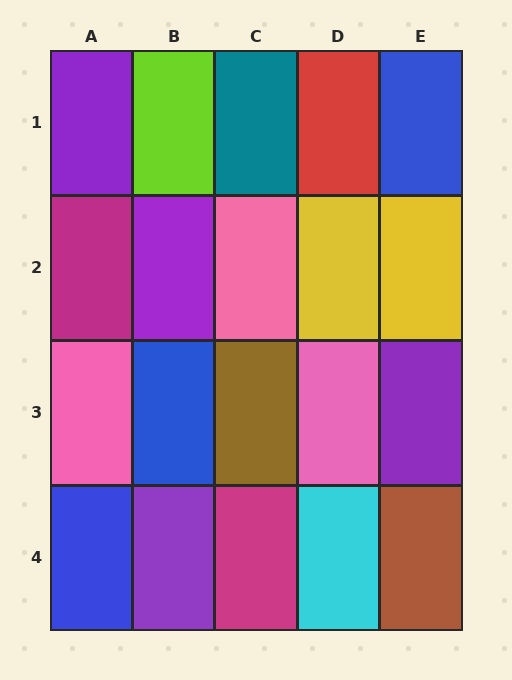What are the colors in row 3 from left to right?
Pink, blue, brown, pink, purple.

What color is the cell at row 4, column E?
Brown.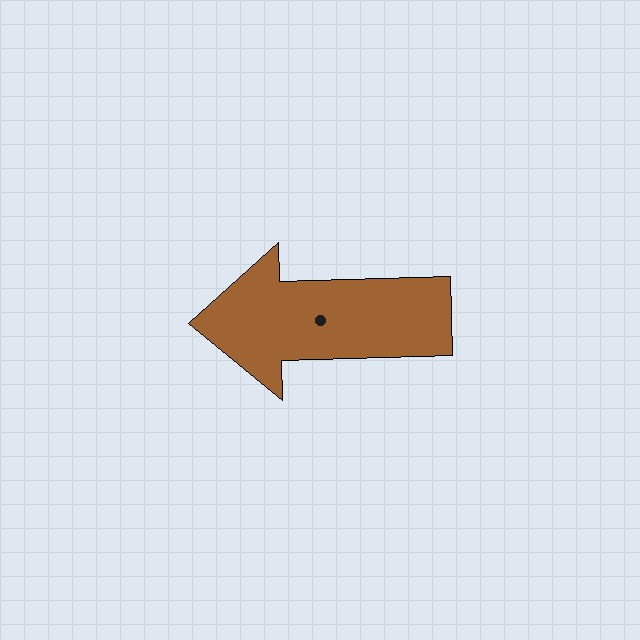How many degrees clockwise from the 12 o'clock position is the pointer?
Approximately 268 degrees.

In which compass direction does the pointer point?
West.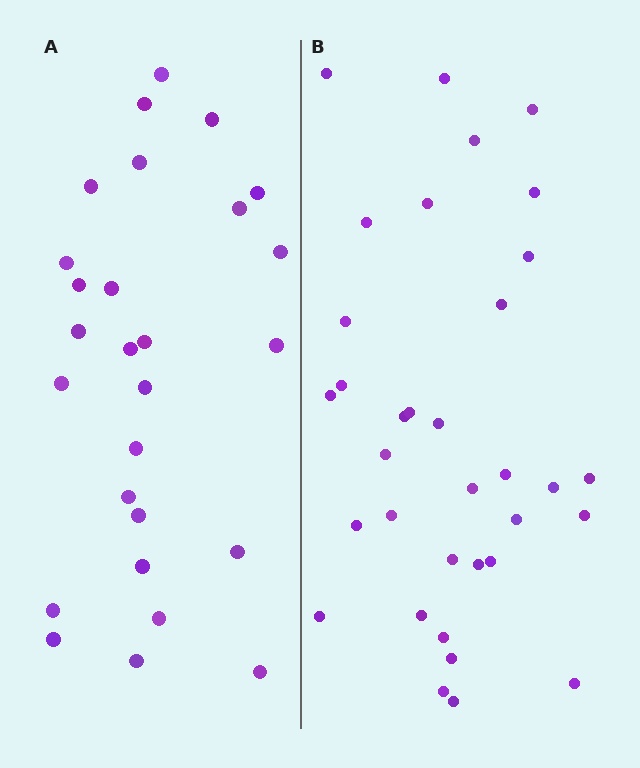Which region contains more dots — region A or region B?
Region B (the right region) has more dots.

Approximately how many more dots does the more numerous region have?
Region B has roughly 8 or so more dots than region A.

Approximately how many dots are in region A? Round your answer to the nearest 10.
About 30 dots. (The exact count is 27, which rounds to 30.)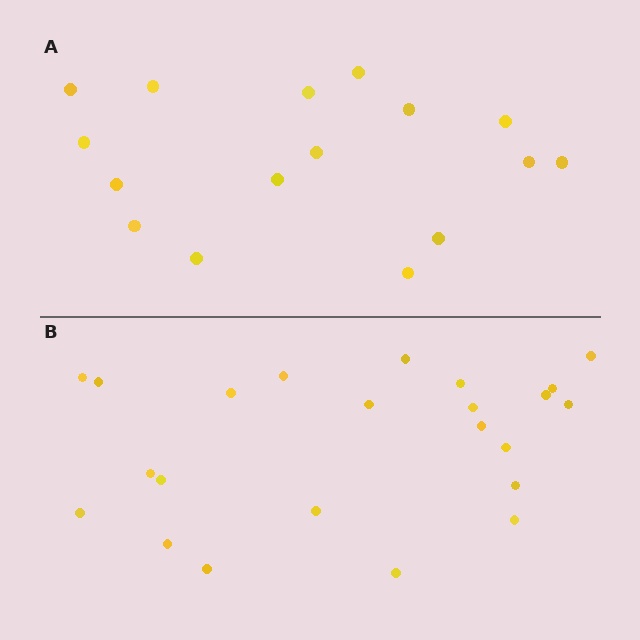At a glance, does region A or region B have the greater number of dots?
Region B (the bottom region) has more dots.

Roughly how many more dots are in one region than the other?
Region B has roughly 8 or so more dots than region A.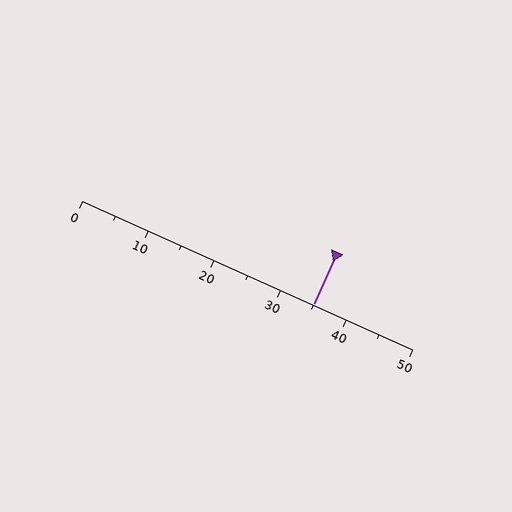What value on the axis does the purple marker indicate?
The marker indicates approximately 35.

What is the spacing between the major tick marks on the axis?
The major ticks are spaced 10 apart.